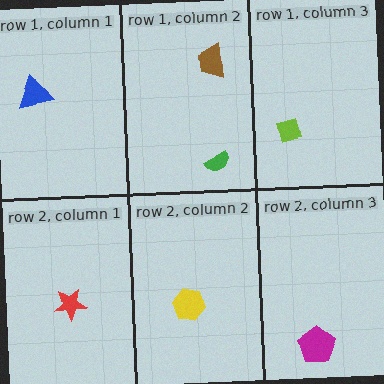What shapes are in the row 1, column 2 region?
The green semicircle, the brown trapezoid.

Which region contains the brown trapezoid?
The row 1, column 2 region.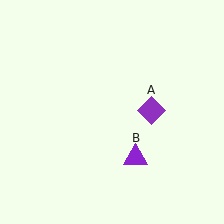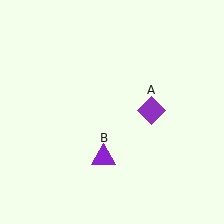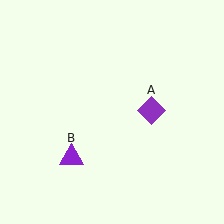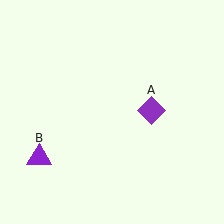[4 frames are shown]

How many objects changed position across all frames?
1 object changed position: purple triangle (object B).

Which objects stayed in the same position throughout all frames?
Purple diamond (object A) remained stationary.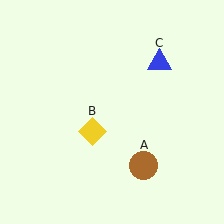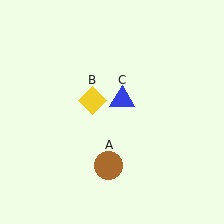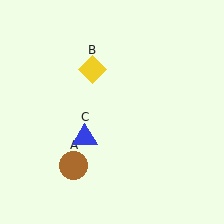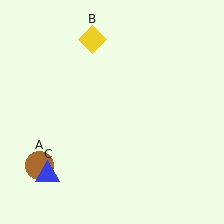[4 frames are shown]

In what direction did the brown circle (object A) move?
The brown circle (object A) moved left.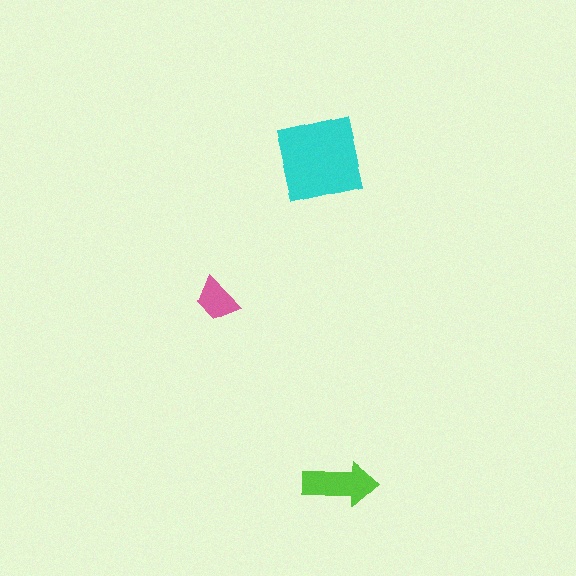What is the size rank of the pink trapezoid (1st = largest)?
3rd.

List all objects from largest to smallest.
The cyan square, the lime arrow, the pink trapezoid.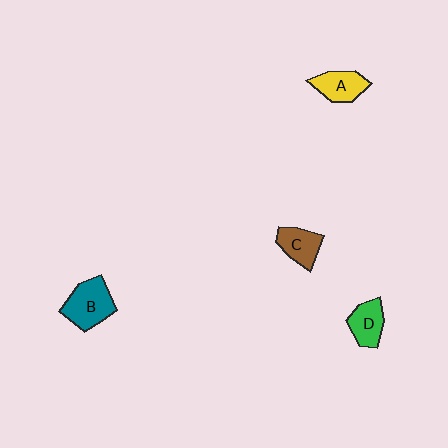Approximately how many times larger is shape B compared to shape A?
Approximately 1.3 times.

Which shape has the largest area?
Shape B (teal).